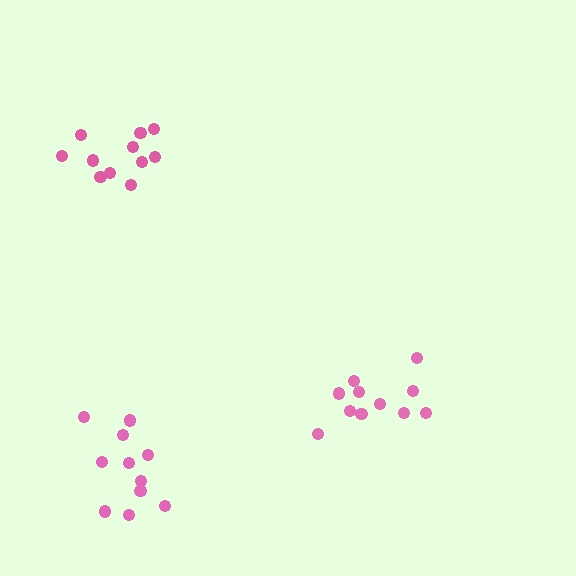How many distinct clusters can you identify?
There are 3 distinct clusters.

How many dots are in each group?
Group 1: 11 dots, Group 2: 11 dots, Group 3: 11 dots (33 total).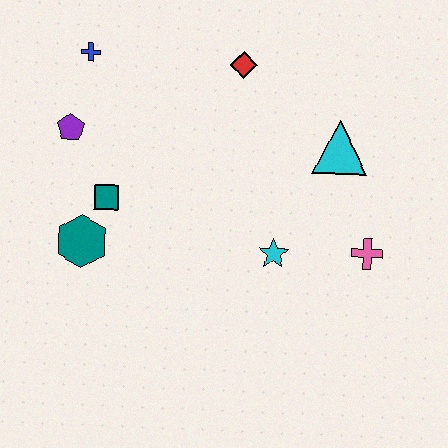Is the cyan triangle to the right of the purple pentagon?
Yes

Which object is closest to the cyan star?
The pink cross is closest to the cyan star.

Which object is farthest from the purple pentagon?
The pink cross is farthest from the purple pentagon.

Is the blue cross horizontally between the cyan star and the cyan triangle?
No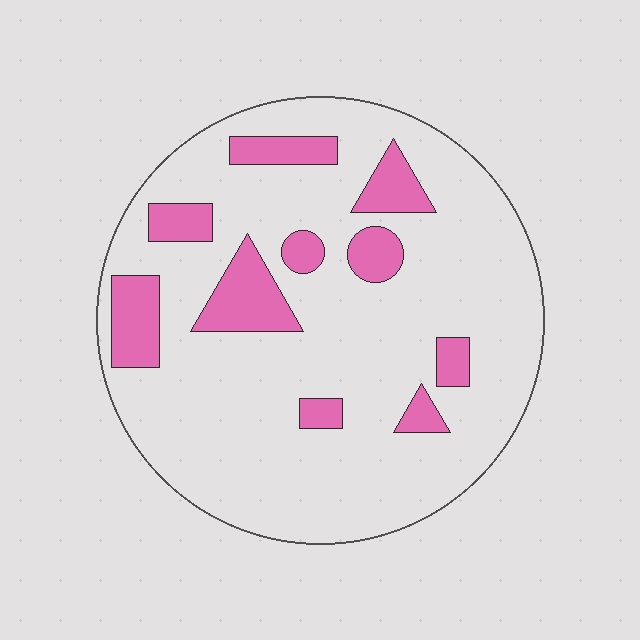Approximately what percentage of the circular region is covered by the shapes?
Approximately 20%.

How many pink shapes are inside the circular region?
10.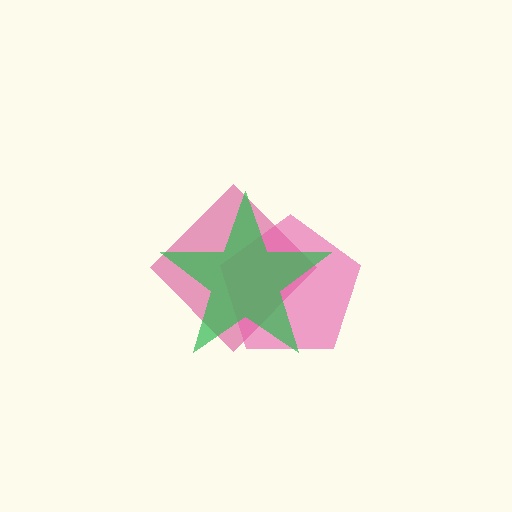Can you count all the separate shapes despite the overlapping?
Yes, there are 3 separate shapes.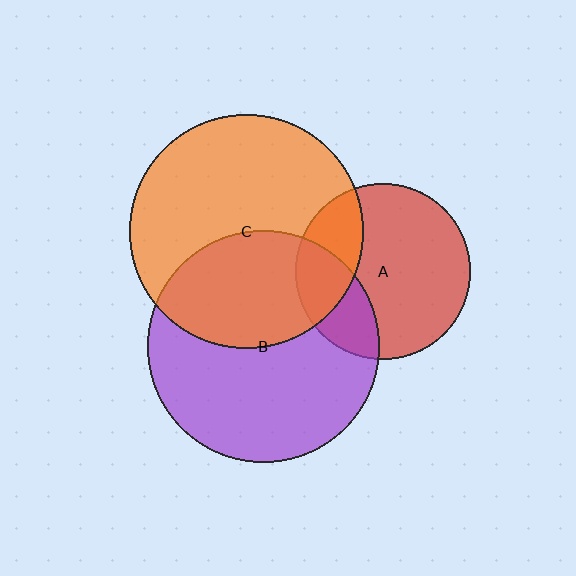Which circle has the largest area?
Circle C (orange).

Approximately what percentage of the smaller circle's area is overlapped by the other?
Approximately 25%.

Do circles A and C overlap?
Yes.